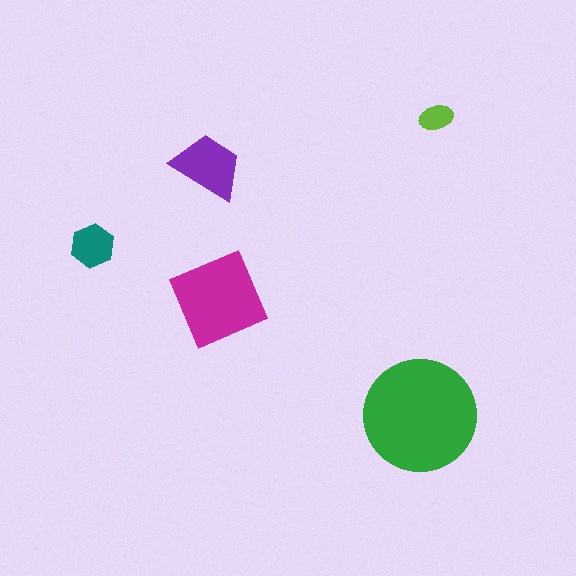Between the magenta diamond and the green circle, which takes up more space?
The green circle.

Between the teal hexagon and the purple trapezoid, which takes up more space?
The purple trapezoid.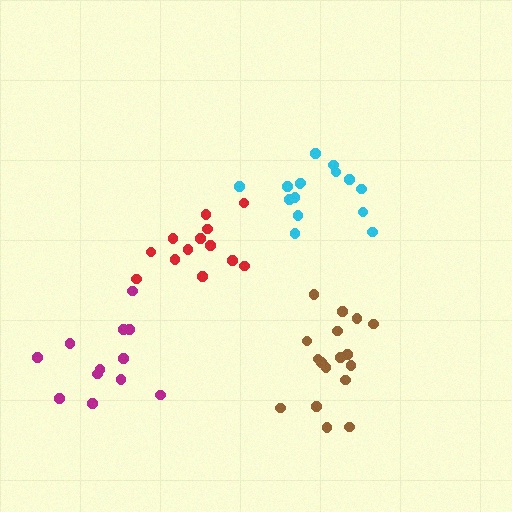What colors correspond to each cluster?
The clusters are colored: magenta, red, cyan, brown.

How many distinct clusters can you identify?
There are 4 distinct clusters.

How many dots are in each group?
Group 1: 12 dots, Group 2: 13 dots, Group 3: 15 dots, Group 4: 17 dots (57 total).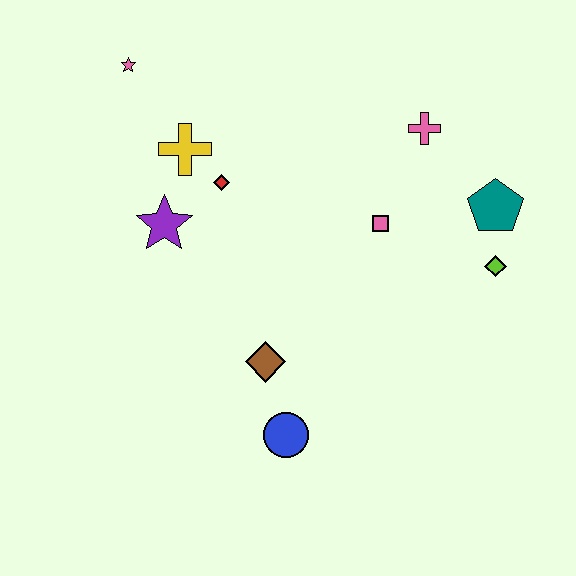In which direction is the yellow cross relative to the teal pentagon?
The yellow cross is to the left of the teal pentagon.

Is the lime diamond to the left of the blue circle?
No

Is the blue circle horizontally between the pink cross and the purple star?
Yes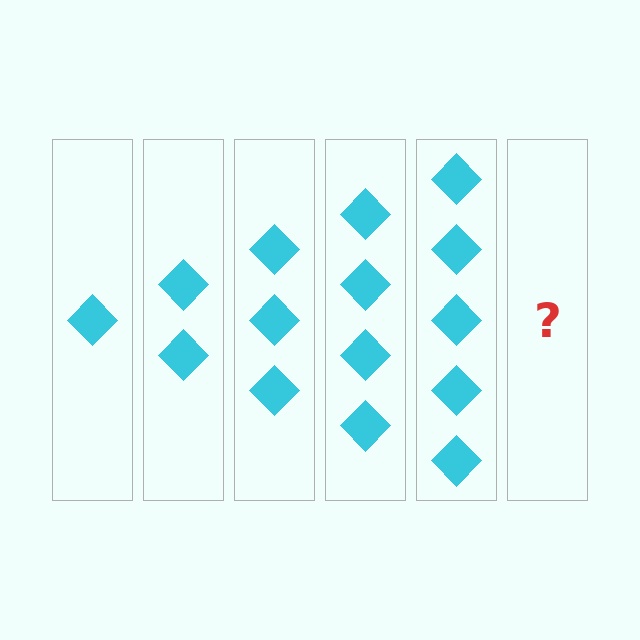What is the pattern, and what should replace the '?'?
The pattern is that each step adds one more diamond. The '?' should be 6 diamonds.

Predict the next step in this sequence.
The next step is 6 diamonds.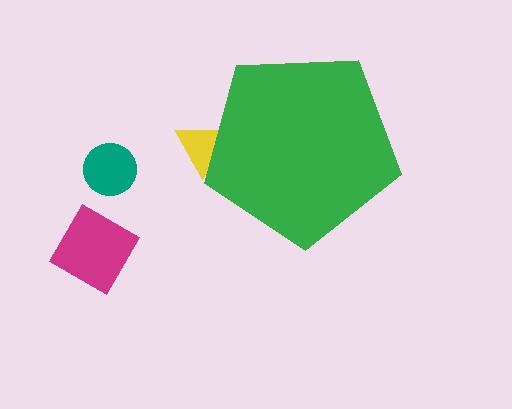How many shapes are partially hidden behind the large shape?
1 shape is partially hidden.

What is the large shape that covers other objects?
A green pentagon.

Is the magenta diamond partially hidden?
No, the magenta diamond is fully visible.